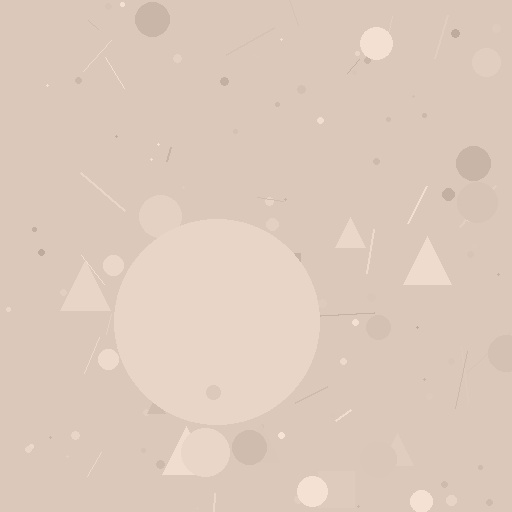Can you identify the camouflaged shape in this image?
The camouflaged shape is a circle.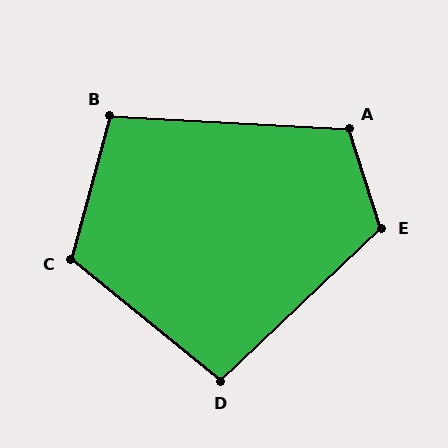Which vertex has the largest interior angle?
E, at approximately 116 degrees.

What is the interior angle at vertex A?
Approximately 111 degrees (obtuse).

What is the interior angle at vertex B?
Approximately 102 degrees (obtuse).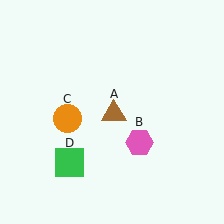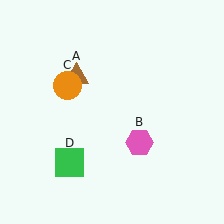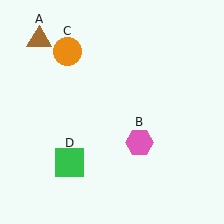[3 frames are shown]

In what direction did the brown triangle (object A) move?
The brown triangle (object A) moved up and to the left.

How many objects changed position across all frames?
2 objects changed position: brown triangle (object A), orange circle (object C).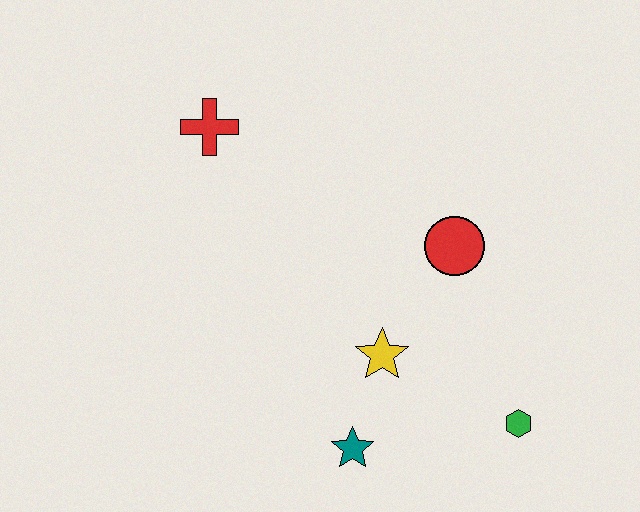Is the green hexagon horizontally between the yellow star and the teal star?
No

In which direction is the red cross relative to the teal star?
The red cross is above the teal star.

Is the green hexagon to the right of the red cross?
Yes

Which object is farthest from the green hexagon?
The red cross is farthest from the green hexagon.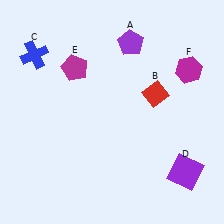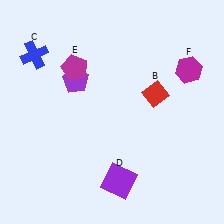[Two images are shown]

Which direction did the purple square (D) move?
The purple square (D) moved left.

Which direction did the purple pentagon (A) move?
The purple pentagon (A) moved left.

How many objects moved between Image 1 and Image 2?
2 objects moved between the two images.